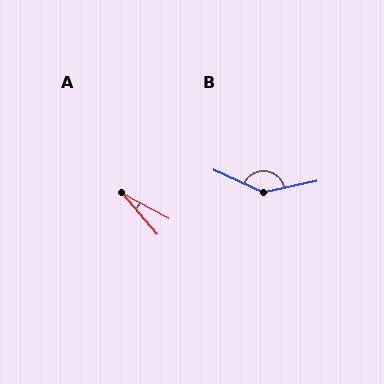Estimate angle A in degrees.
Approximately 21 degrees.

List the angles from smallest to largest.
A (21°), B (143°).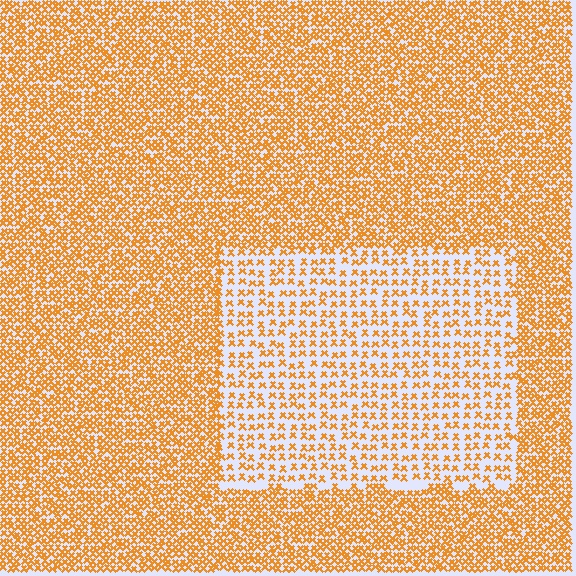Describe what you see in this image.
The image contains small orange elements arranged at two different densities. A rectangle-shaped region is visible where the elements are less densely packed than the surrounding area.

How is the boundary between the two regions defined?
The boundary is defined by a change in element density (approximately 2.2x ratio). All elements are the same color, size, and shape.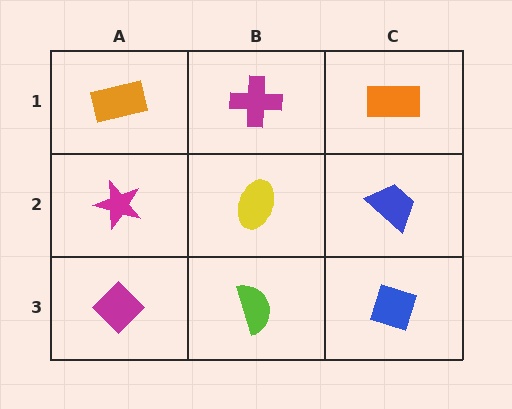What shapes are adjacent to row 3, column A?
A magenta star (row 2, column A), a lime semicircle (row 3, column B).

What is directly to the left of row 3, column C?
A lime semicircle.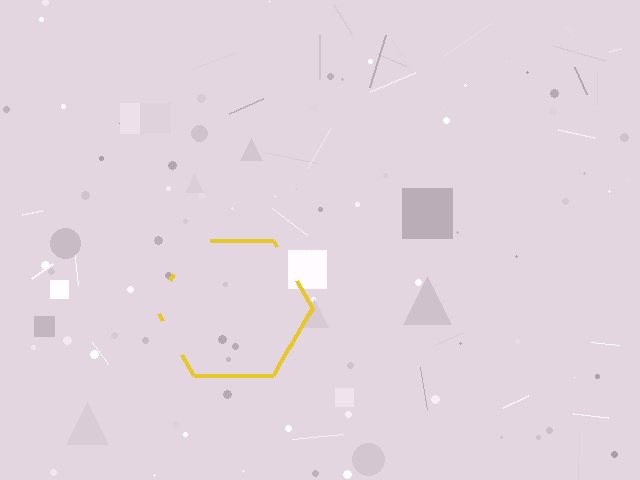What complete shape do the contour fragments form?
The contour fragments form a hexagon.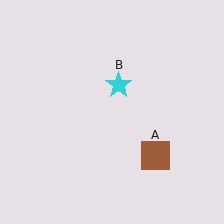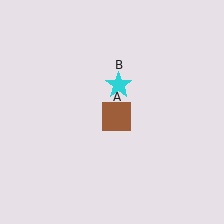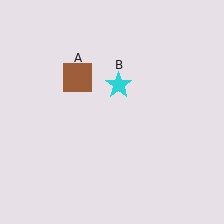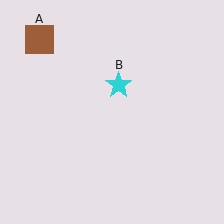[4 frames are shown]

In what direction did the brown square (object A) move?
The brown square (object A) moved up and to the left.